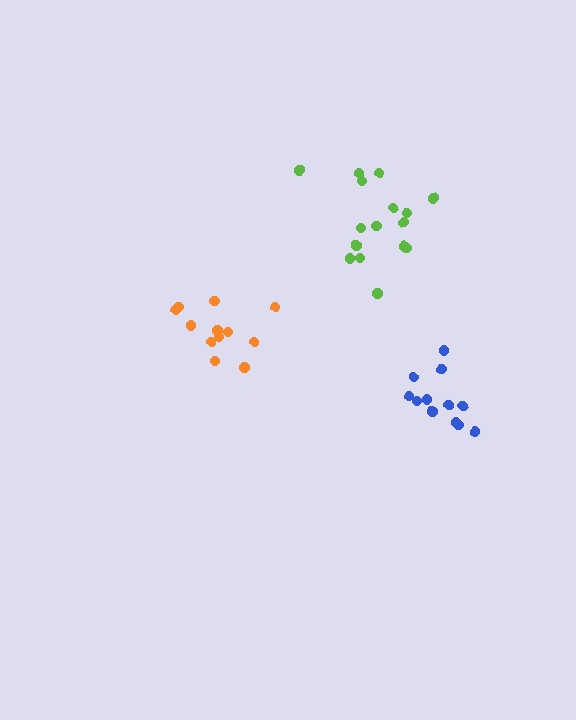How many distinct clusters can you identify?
There are 3 distinct clusters.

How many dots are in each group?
Group 1: 12 dots, Group 2: 12 dots, Group 3: 16 dots (40 total).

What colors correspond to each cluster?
The clusters are colored: blue, orange, lime.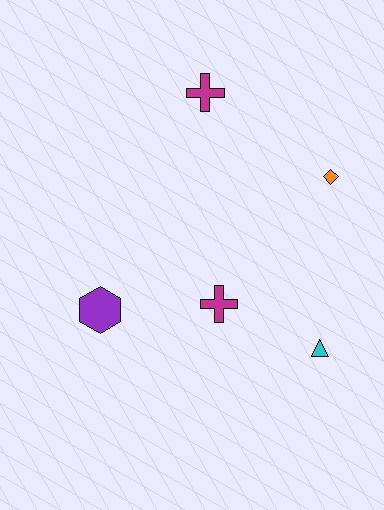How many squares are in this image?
There are no squares.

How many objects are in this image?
There are 5 objects.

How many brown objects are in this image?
There are no brown objects.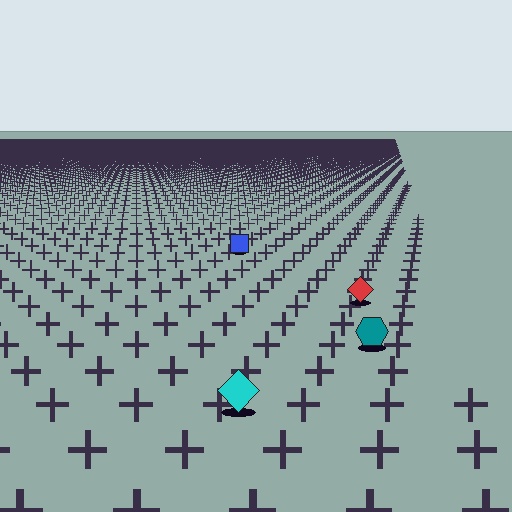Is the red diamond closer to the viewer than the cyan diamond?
No. The cyan diamond is closer — you can tell from the texture gradient: the ground texture is coarser near it.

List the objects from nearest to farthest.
From nearest to farthest: the cyan diamond, the teal hexagon, the red diamond, the blue square.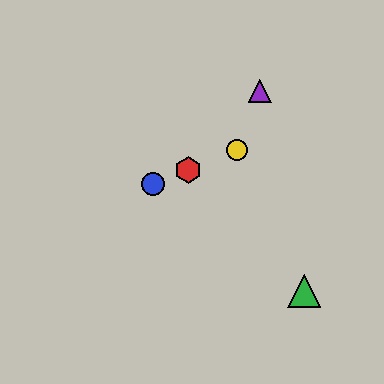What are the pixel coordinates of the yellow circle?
The yellow circle is at (237, 150).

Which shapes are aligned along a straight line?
The red hexagon, the blue circle, the yellow circle are aligned along a straight line.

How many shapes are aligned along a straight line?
3 shapes (the red hexagon, the blue circle, the yellow circle) are aligned along a straight line.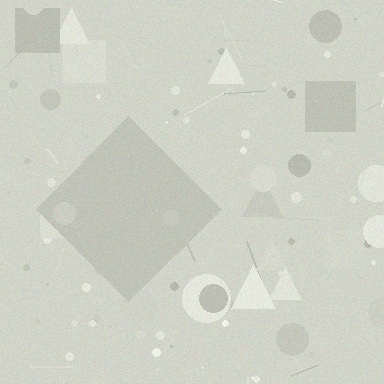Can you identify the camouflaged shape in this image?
The camouflaged shape is a diamond.